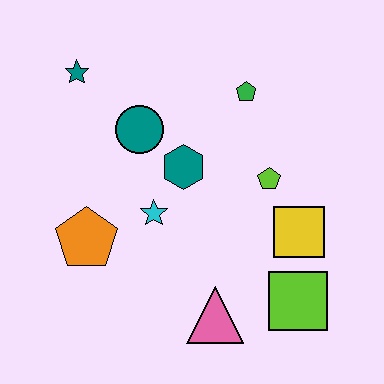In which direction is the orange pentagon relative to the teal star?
The orange pentagon is below the teal star.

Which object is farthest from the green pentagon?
The pink triangle is farthest from the green pentagon.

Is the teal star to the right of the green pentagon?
No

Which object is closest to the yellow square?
The lime pentagon is closest to the yellow square.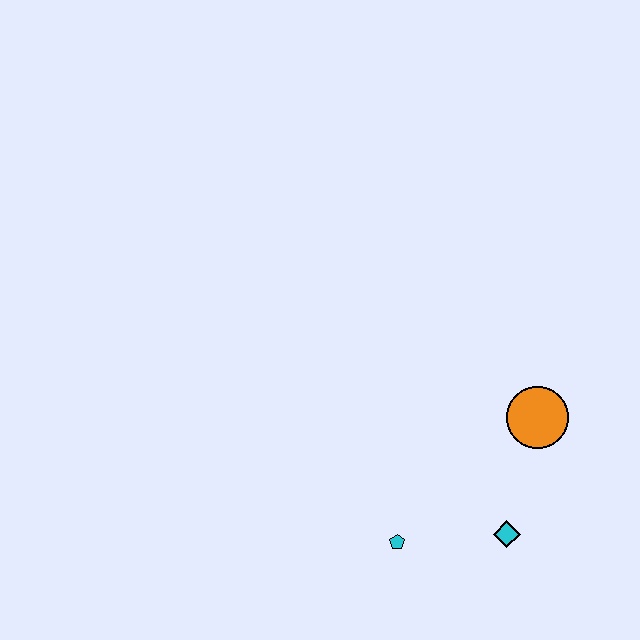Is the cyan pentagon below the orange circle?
Yes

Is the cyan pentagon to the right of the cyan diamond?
No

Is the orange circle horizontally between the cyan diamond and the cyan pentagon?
No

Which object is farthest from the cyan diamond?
The orange circle is farthest from the cyan diamond.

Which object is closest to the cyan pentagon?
The cyan diamond is closest to the cyan pentagon.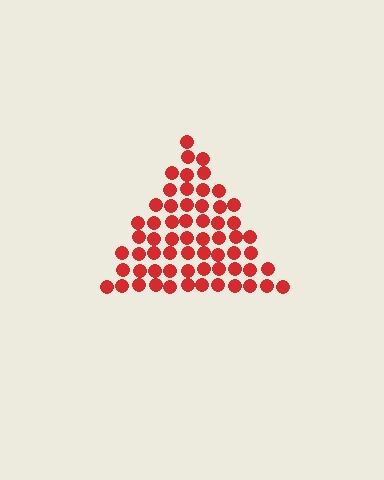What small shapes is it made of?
It is made of small circles.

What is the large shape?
The large shape is a triangle.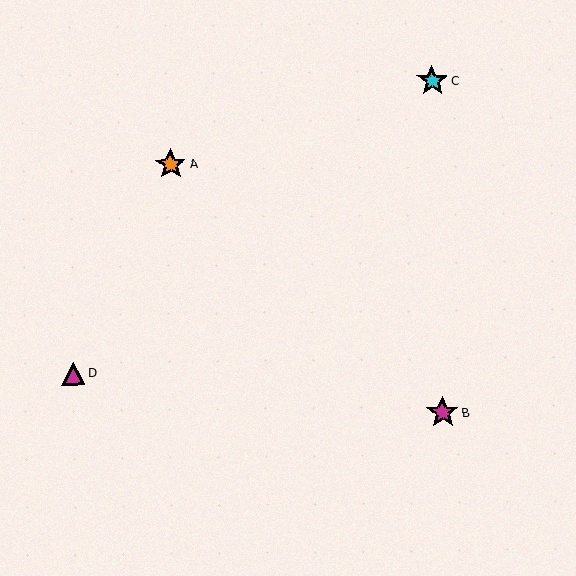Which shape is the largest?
The magenta star (labeled B) is the largest.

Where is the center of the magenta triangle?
The center of the magenta triangle is at (73, 373).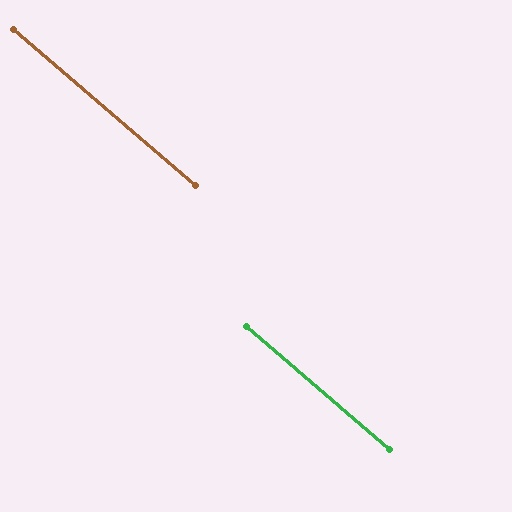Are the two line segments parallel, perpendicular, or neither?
Parallel — their directions differ by only 0.1°.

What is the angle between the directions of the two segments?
Approximately 0 degrees.